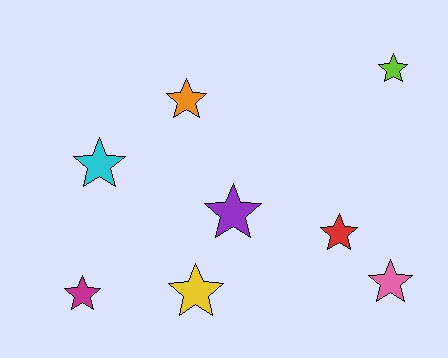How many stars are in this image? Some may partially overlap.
There are 8 stars.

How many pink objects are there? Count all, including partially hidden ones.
There is 1 pink object.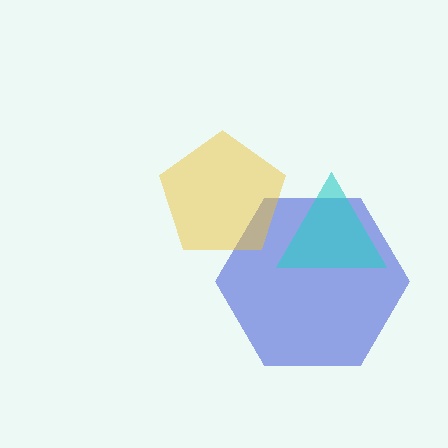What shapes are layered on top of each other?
The layered shapes are: a blue hexagon, a yellow pentagon, a cyan triangle.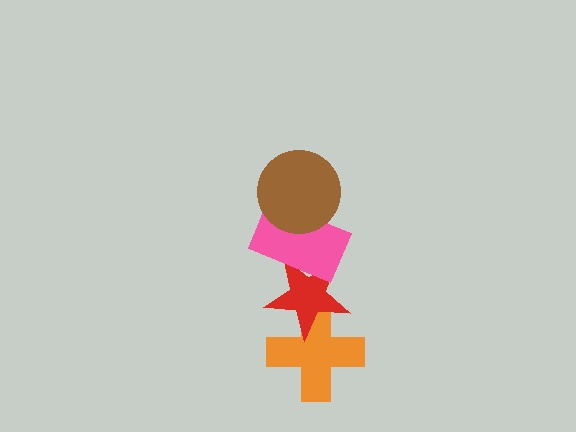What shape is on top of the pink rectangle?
The brown circle is on top of the pink rectangle.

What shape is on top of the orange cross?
The red star is on top of the orange cross.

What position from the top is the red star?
The red star is 3rd from the top.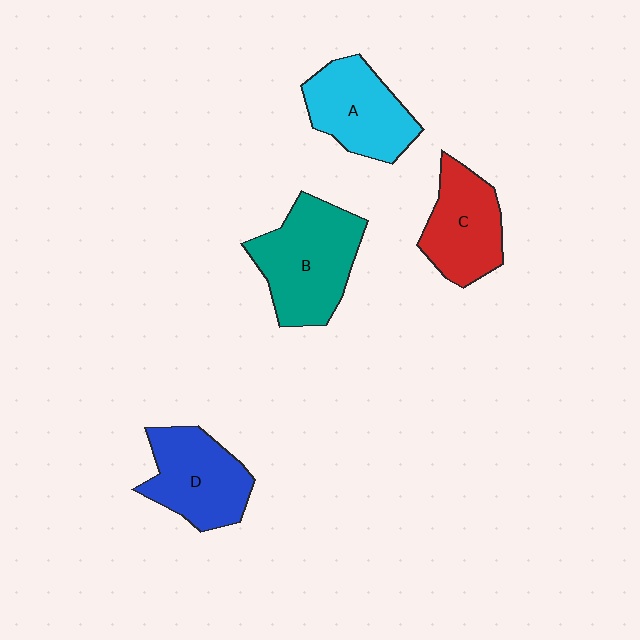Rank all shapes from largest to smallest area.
From largest to smallest: B (teal), D (blue), A (cyan), C (red).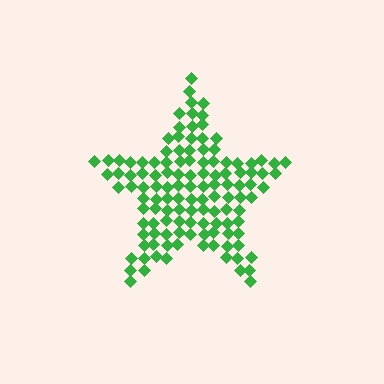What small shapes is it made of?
It is made of small diamonds.